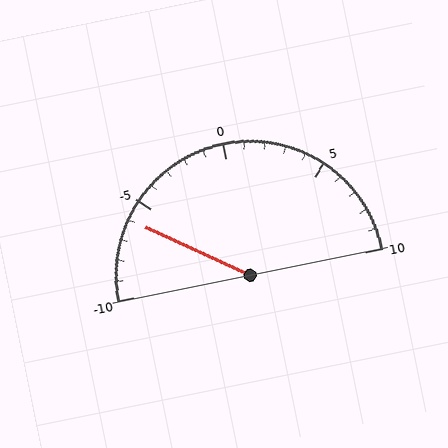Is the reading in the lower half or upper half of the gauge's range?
The reading is in the lower half of the range (-10 to 10).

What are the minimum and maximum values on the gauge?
The gauge ranges from -10 to 10.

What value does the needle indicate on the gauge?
The needle indicates approximately -6.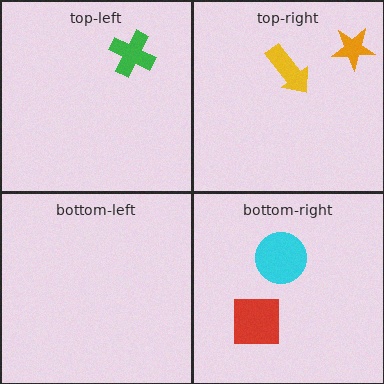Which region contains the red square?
The bottom-right region.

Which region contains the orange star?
The top-right region.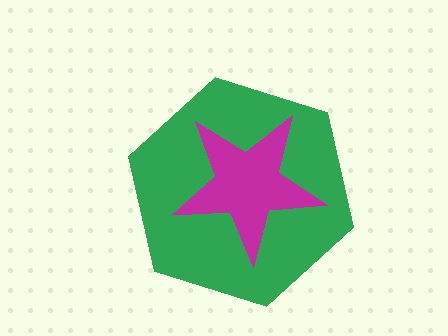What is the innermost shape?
The magenta star.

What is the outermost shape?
The green hexagon.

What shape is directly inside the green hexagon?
The magenta star.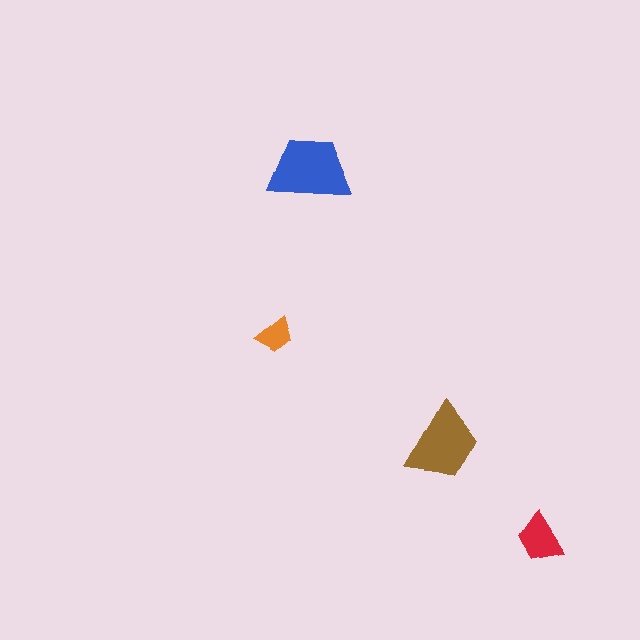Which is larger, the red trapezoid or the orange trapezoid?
The red one.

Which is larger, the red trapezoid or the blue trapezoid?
The blue one.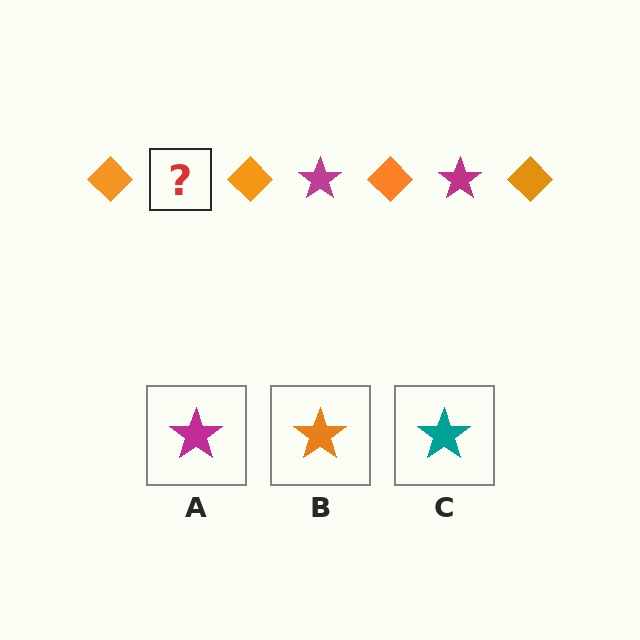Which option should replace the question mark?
Option A.